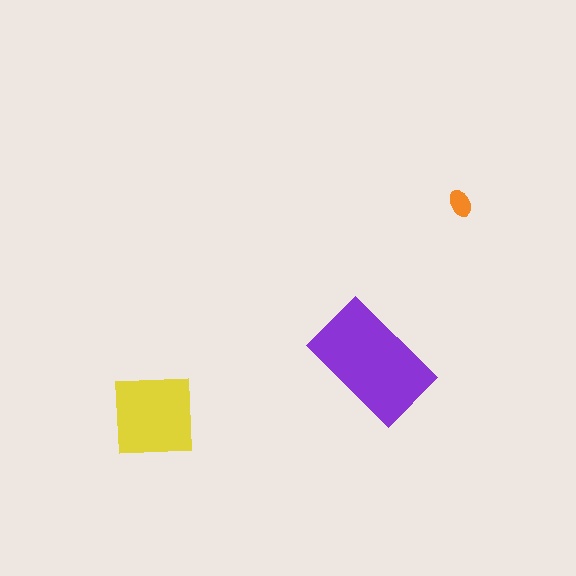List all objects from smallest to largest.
The orange ellipse, the yellow square, the purple rectangle.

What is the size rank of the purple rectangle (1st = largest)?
1st.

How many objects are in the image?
There are 3 objects in the image.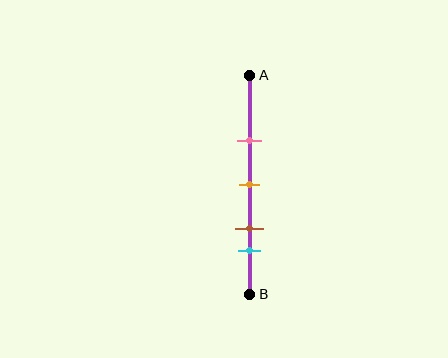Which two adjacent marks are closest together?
The brown and cyan marks are the closest adjacent pair.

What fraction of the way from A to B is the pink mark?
The pink mark is approximately 30% (0.3) of the way from A to B.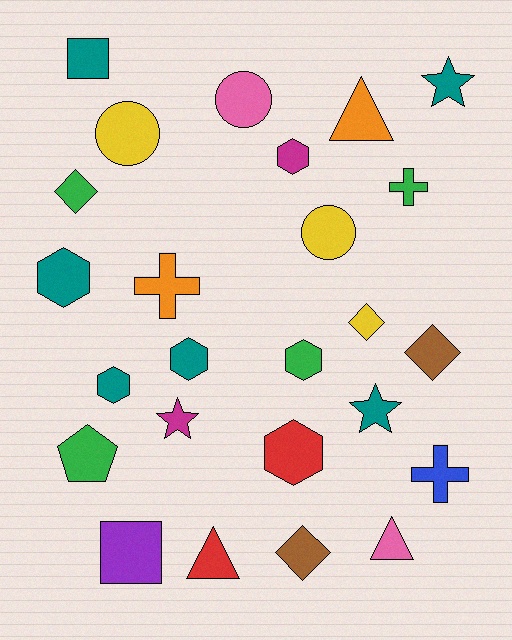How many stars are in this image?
There are 3 stars.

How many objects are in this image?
There are 25 objects.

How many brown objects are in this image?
There are 2 brown objects.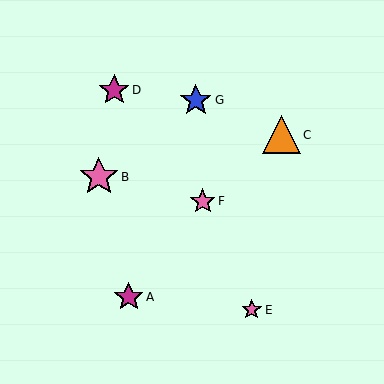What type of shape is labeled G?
Shape G is a blue star.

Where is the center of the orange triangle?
The center of the orange triangle is at (282, 135).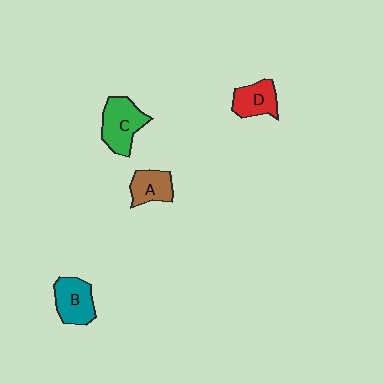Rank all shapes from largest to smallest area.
From largest to smallest: C (green), B (teal), D (red), A (brown).